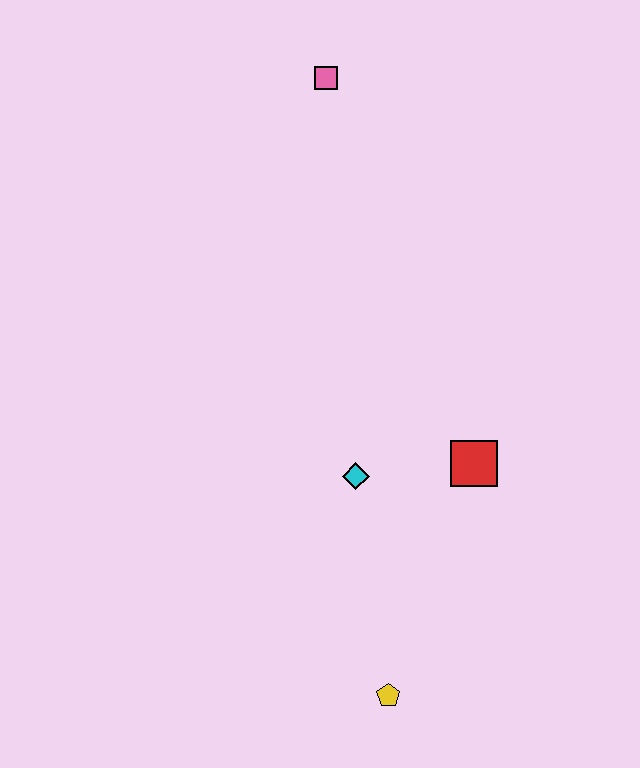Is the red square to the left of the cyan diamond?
No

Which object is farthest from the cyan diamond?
The pink square is farthest from the cyan diamond.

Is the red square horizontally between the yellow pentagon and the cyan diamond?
No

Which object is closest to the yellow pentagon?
The cyan diamond is closest to the yellow pentagon.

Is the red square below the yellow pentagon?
No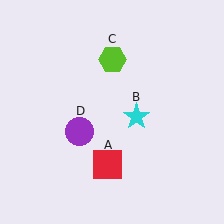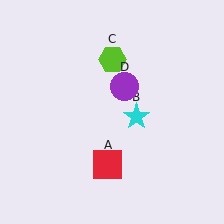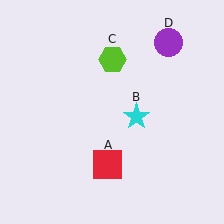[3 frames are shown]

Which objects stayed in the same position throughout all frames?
Red square (object A) and cyan star (object B) and lime hexagon (object C) remained stationary.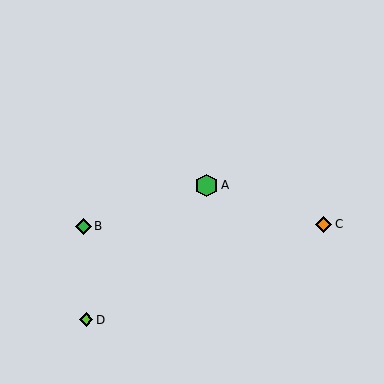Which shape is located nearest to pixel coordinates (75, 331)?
The lime diamond (labeled D) at (86, 320) is nearest to that location.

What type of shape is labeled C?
Shape C is an orange diamond.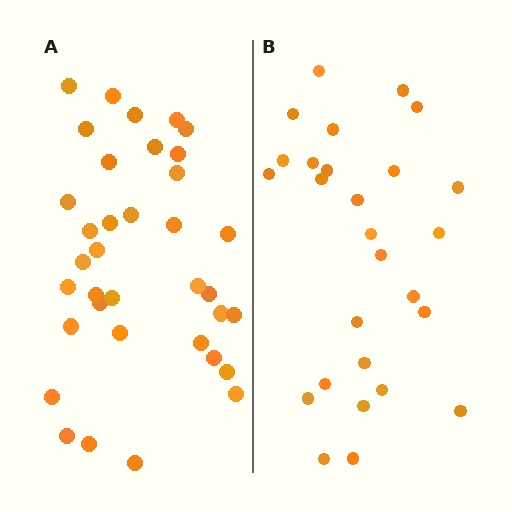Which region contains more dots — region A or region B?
Region A (the left region) has more dots.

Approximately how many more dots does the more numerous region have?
Region A has roughly 8 or so more dots than region B.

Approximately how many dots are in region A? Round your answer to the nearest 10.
About 40 dots. (The exact count is 36, which rounds to 40.)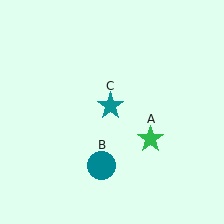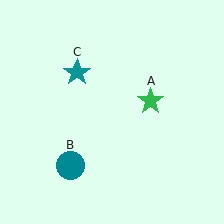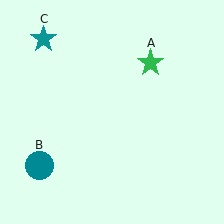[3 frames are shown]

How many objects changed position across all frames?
3 objects changed position: green star (object A), teal circle (object B), teal star (object C).